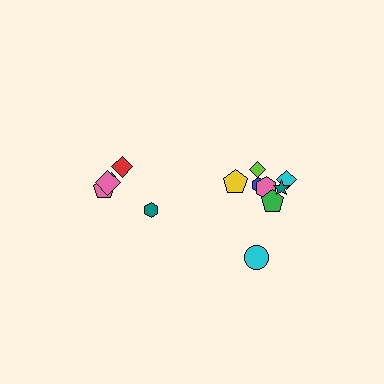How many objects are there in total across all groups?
There are 13 objects.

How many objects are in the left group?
There are 5 objects.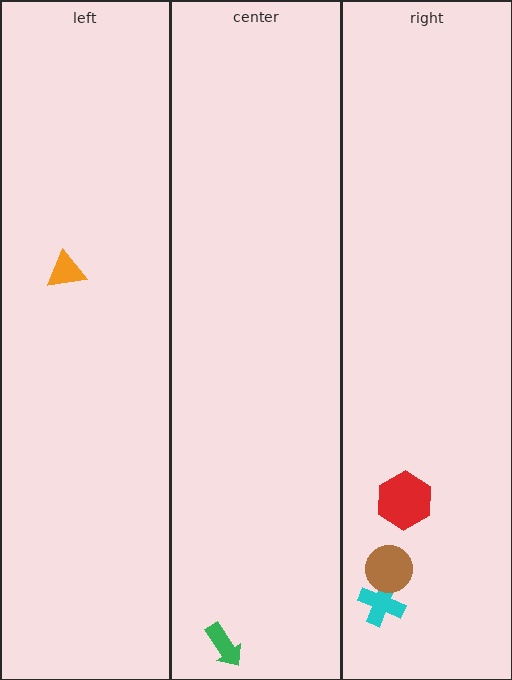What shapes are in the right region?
The cyan cross, the red hexagon, the brown circle.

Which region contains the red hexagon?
The right region.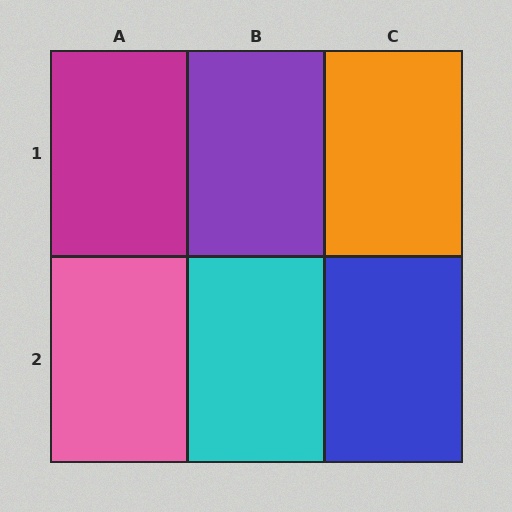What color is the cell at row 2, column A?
Pink.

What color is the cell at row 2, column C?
Blue.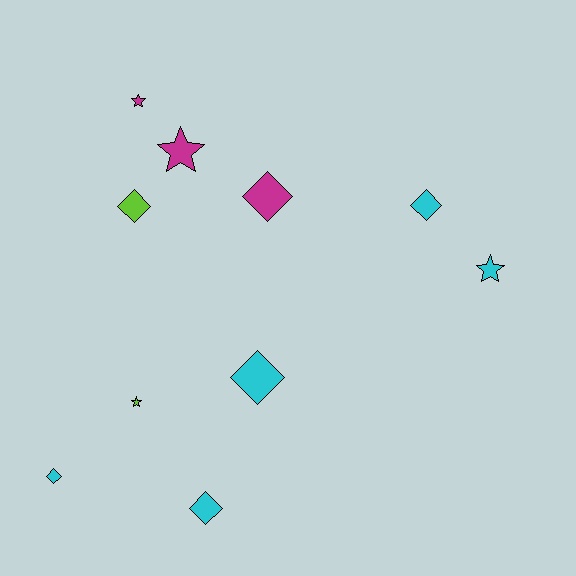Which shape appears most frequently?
Diamond, with 6 objects.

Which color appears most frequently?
Cyan, with 5 objects.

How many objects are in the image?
There are 10 objects.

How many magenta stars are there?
There are 2 magenta stars.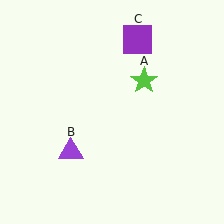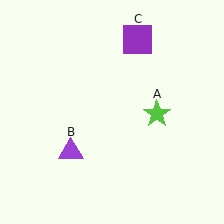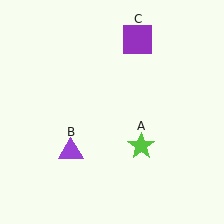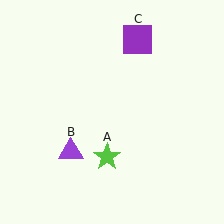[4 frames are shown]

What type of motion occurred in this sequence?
The lime star (object A) rotated clockwise around the center of the scene.